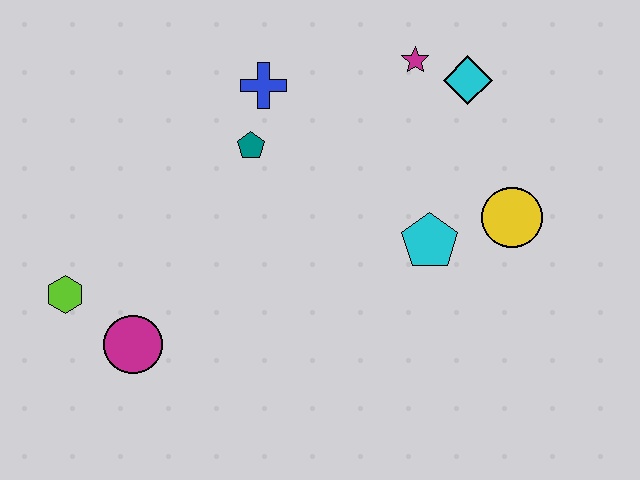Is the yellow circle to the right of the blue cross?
Yes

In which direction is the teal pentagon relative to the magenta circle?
The teal pentagon is above the magenta circle.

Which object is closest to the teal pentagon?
The blue cross is closest to the teal pentagon.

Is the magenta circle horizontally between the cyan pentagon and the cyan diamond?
No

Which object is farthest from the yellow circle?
The lime hexagon is farthest from the yellow circle.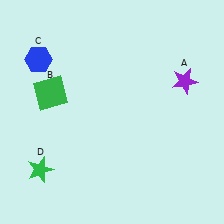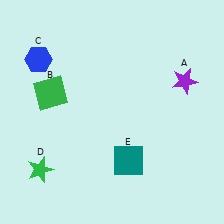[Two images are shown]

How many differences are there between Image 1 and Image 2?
There is 1 difference between the two images.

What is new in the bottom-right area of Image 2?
A teal square (E) was added in the bottom-right area of Image 2.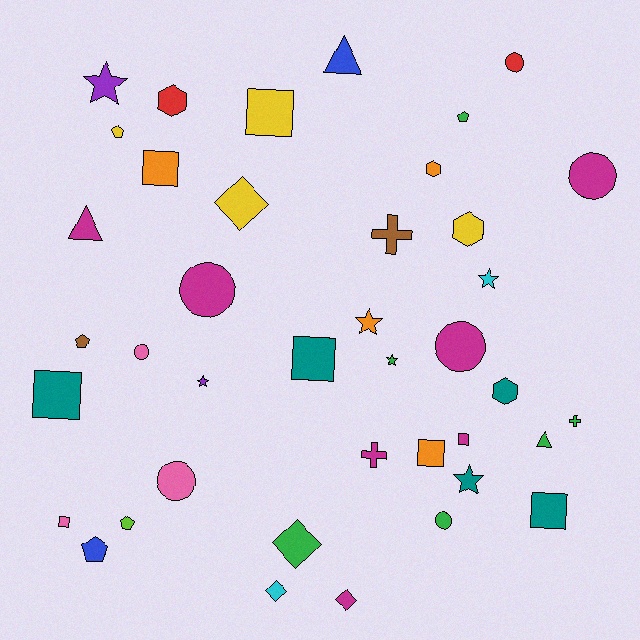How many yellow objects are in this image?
There are 4 yellow objects.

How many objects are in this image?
There are 40 objects.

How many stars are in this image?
There are 6 stars.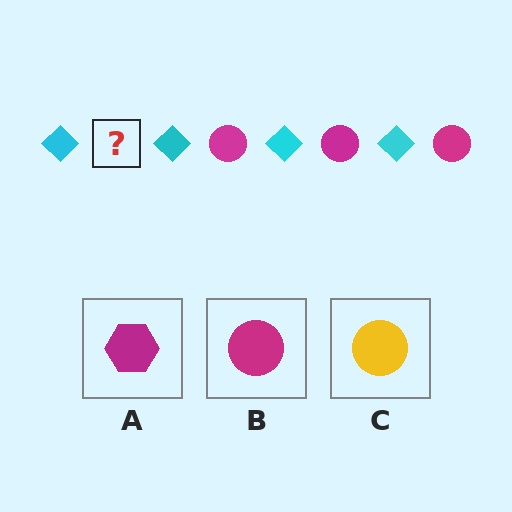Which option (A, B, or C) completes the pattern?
B.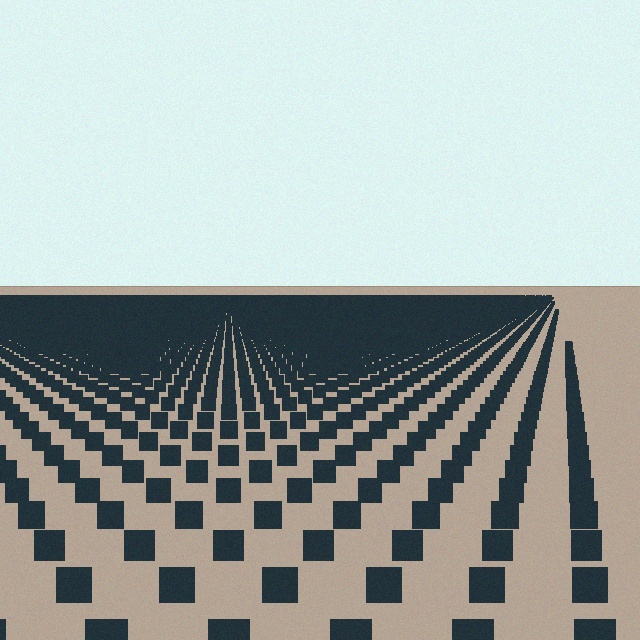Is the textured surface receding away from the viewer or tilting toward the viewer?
The surface is receding away from the viewer. Texture elements get smaller and denser toward the top.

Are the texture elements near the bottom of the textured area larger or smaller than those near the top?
Larger. Near the bottom, elements are closer to the viewer and appear at a bigger on-screen size.